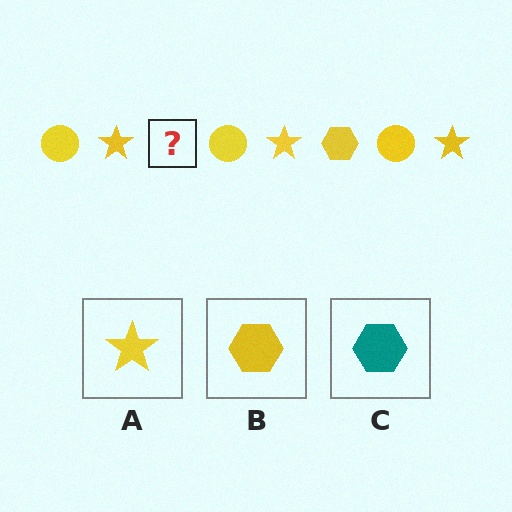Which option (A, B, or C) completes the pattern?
B.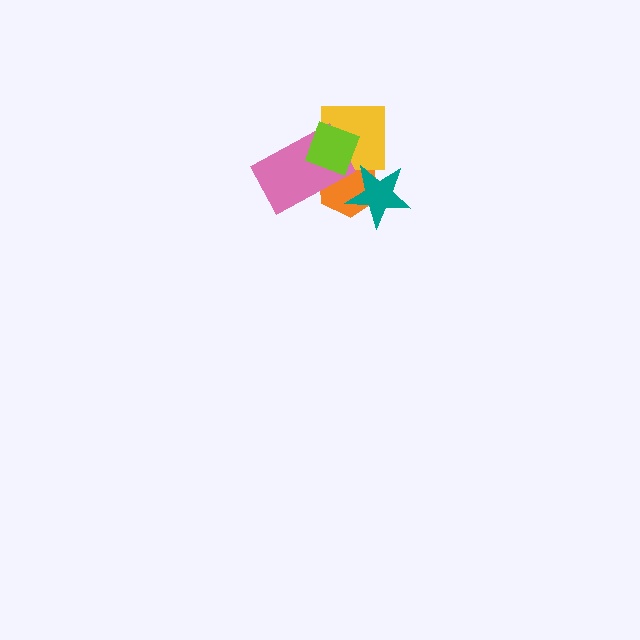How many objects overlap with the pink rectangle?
3 objects overlap with the pink rectangle.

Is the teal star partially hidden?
No, no other shape covers it.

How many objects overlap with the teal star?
1 object overlaps with the teal star.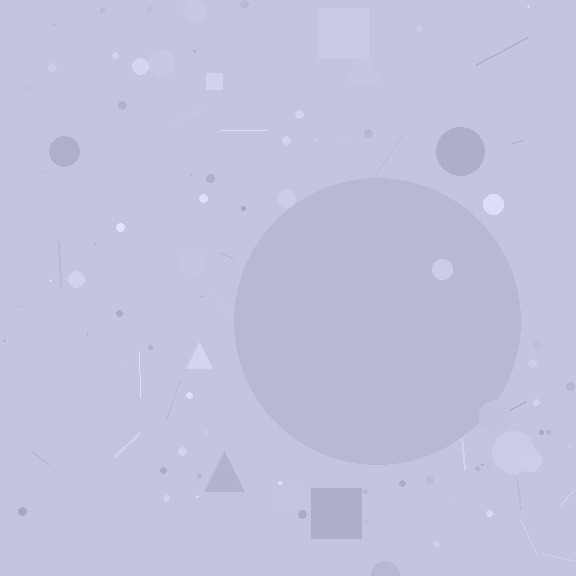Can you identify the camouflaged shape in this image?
The camouflaged shape is a circle.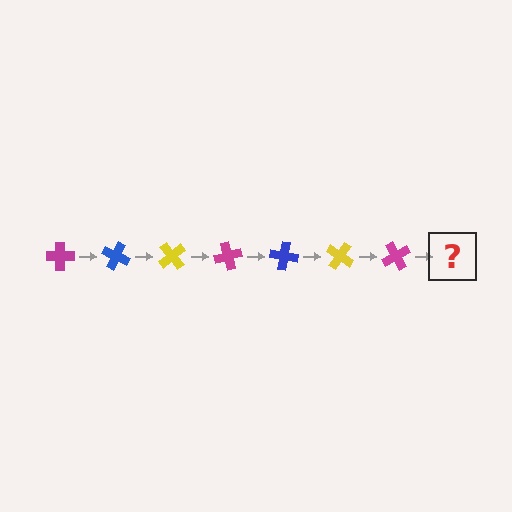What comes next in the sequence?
The next element should be a blue cross, rotated 175 degrees from the start.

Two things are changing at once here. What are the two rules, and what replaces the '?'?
The two rules are that it rotates 25 degrees each step and the color cycles through magenta, blue, and yellow. The '?' should be a blue cross, rotated 175 degrees from the start.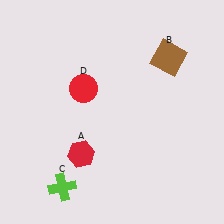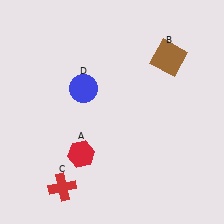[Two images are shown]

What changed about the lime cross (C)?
In Image 1, C is lime. In Image 2, it changed to red.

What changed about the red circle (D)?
In Image 1, D is red. In Image 2, it changed to blue.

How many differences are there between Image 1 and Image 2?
There are 2 differences between the two images.